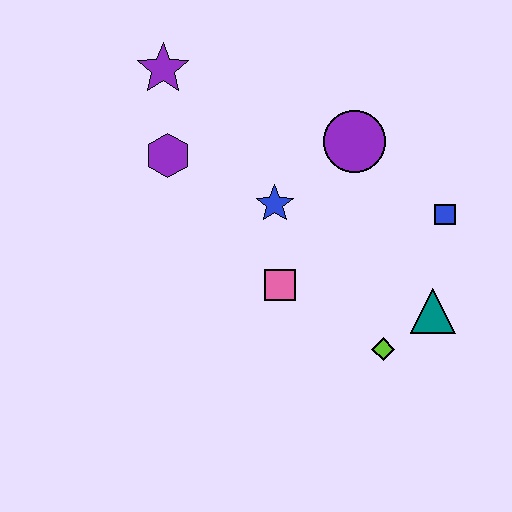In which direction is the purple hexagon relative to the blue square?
The purple hexagon is to the left of the blue square.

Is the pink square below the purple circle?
Yes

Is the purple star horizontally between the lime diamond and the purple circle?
No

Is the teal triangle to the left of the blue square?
Yes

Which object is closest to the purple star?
The purple hexagon is closest to the purple star.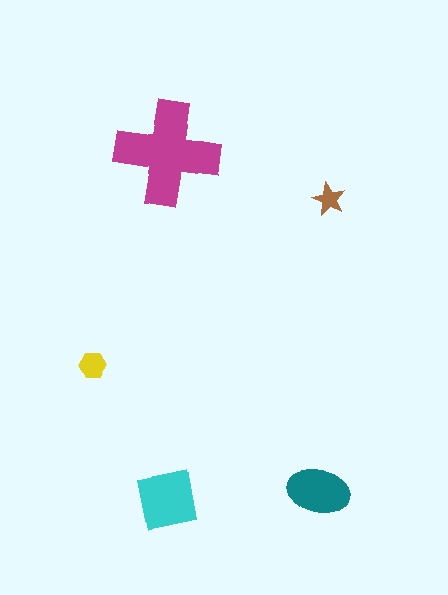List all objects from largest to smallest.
The magenta cross, the cyan square, the teal ellipse, the yellow hexagon, the brown star.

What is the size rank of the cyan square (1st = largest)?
2nd.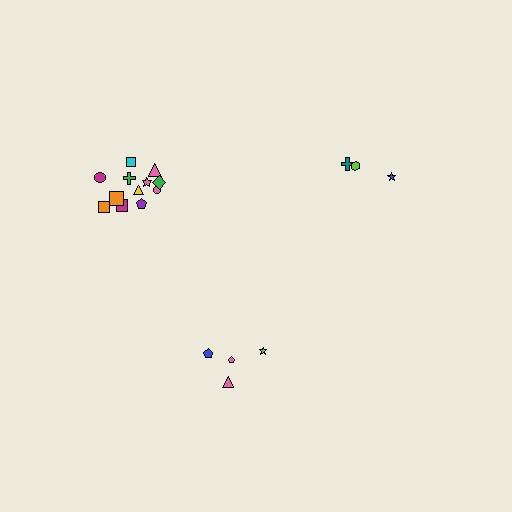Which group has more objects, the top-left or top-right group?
The top-left group.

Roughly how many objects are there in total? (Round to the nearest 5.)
Roughly 20 objects in total.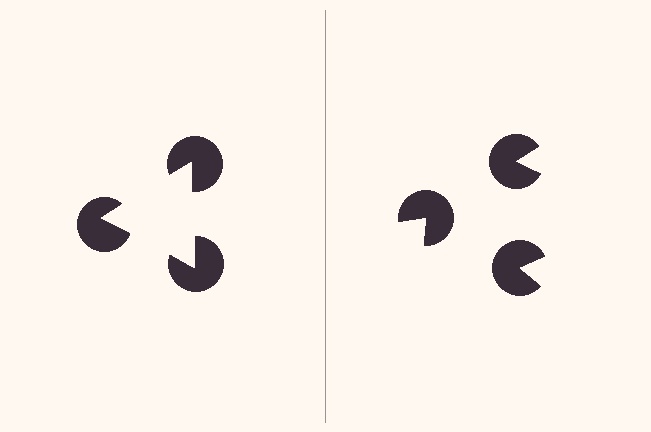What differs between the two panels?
The pac-man discs are positioned identically on both sides; only the wedge orientations differ. On the left they align to a triangle; on the right they are misaligned.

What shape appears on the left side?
An illusory triangle.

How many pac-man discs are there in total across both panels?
6 — 3 on each side.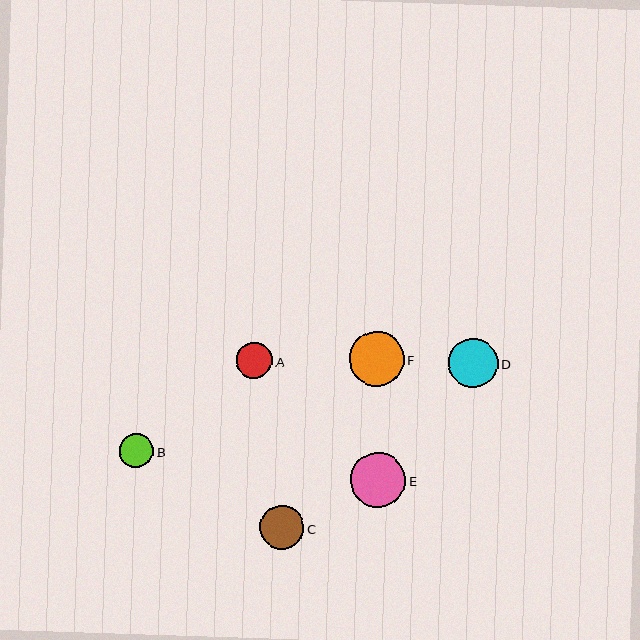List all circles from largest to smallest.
From largest to smallest: E, F, D, C, A, B.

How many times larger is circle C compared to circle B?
Circle C is approximately 1.3 times the size of circle B.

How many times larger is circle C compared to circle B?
Circle C is approximately 1.3 times the size of circle B.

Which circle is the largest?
Circle E is the largest with a size of approximately 55 pixels.